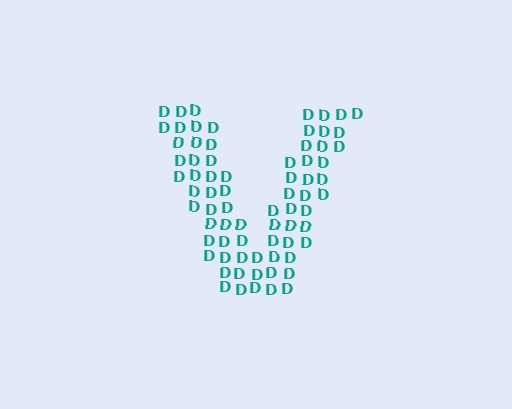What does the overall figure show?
The overall figure shows the letter V.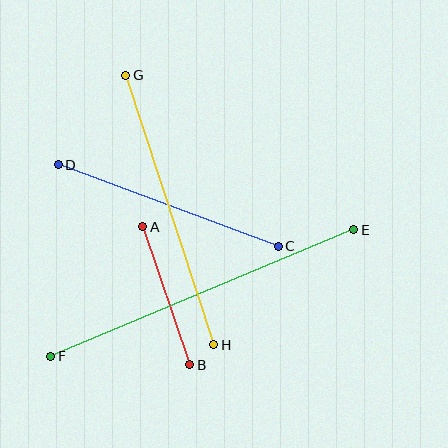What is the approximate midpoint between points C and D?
The midpoint is at approximately (168, 205) pixels.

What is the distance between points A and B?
The distance is approximately 146 pixels.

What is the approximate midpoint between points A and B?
The midpoint is at approximately (166, 296) pixels.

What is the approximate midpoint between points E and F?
The midpoint is at approximately (202, 293) pixels.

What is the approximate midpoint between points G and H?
The midpoint is at approximately (170, 210) pixels.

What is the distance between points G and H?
The distance is approximately 284 pixels.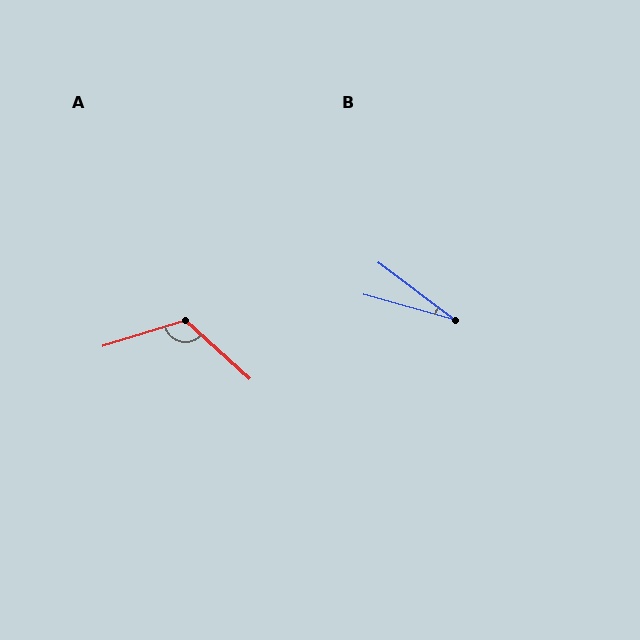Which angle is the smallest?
B, at approximately 21 degrees.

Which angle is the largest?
A, at approximately 121 degrees.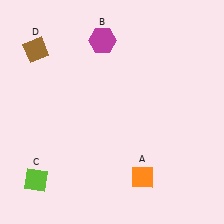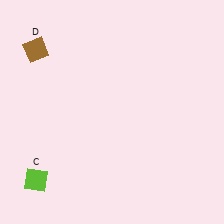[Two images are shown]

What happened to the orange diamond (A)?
The orange diamond (A) was removed in Image 2. It was in the bottom-right area of Image 1.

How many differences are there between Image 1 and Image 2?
There are 2 differences between the two images.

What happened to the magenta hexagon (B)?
The magenta hexagon (B) was removed in Image 2. It was in the top-left area of Image 1.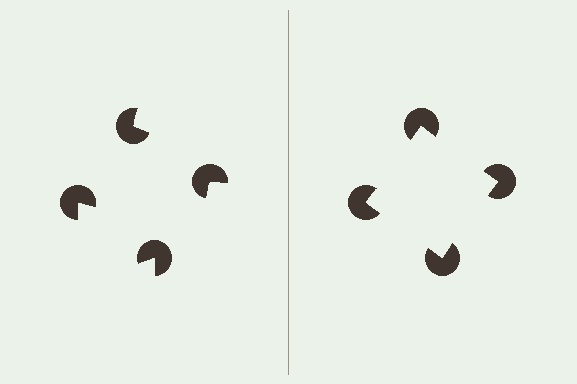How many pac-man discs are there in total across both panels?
8 — 4 on each side.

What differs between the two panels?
The pac-man discs are positioned identically on both sides; only the wedge orientations differ. On the right they align to a square; on the left they are misaligned.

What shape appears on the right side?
An illusory square.